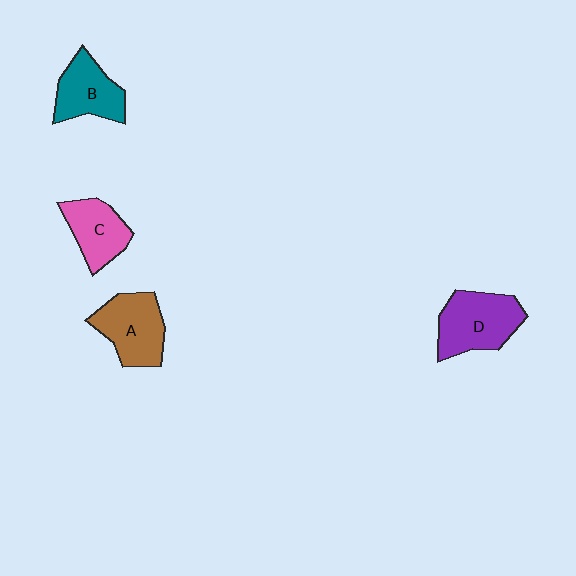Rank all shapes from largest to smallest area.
From largest to smallest: D (purple), A (brown), B (teal), C (pink).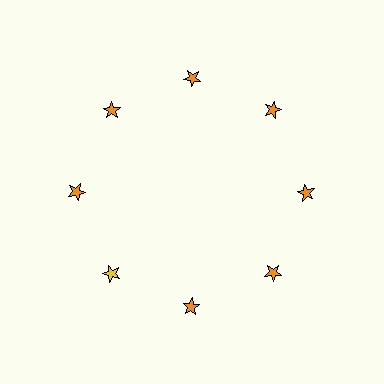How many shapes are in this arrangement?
There are 8 shapes arranged in a ring pattern.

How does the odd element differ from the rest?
It has a different color: yellow instead of orange.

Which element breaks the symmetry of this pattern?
The yellow star at roughly the 8 o'clock position breaks the symmetry. All other shapes are orange stars.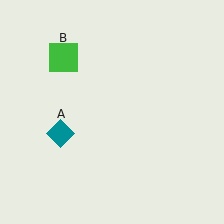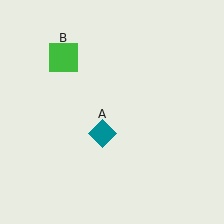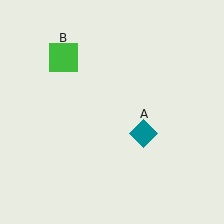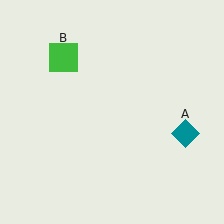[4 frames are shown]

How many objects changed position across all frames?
1 object changed position: teal diamond (object A).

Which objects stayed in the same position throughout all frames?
Green square (object B) remained stationary.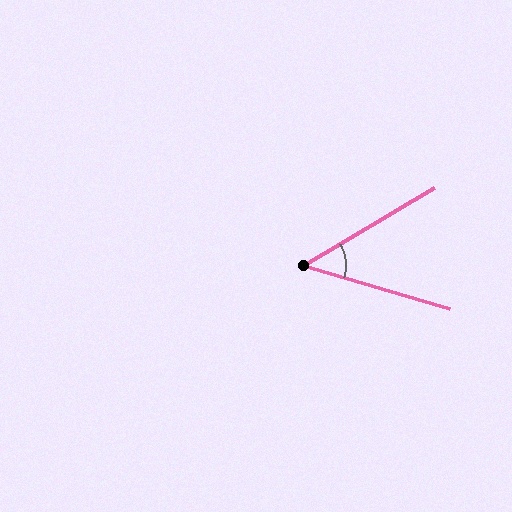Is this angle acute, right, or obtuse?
It is acute.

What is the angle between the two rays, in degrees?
Approximately 47 degrees.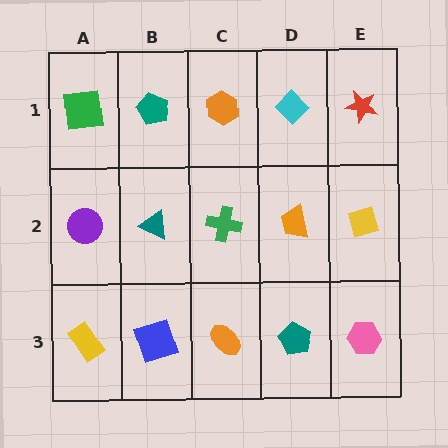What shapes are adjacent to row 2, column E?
A red star (row 1, column E), a pink hexagon (row 3, column E), an orange trapezoid (row 2, column D).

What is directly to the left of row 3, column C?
A blue square.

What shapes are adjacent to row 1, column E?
A yellow diamond (row 2, column E), a cyan diamond (row 1, column D).